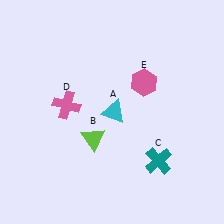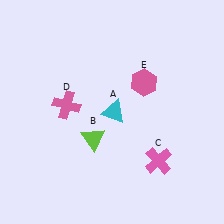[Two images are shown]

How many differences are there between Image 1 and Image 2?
There is 1 difference between the two images.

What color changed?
The cross (C) changed from teal in Image 1 to pink in Image 2.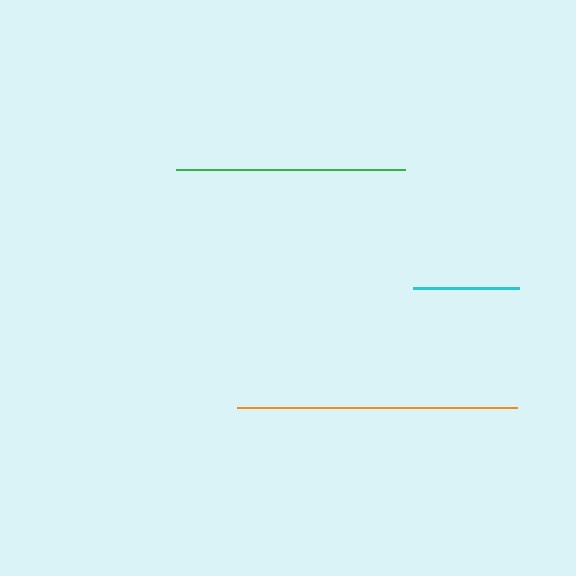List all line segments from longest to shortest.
From longest to shortest: orange, green, cyan.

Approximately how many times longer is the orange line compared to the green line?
The orange line is approximately 1.2 times the length of the green line.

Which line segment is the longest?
The orange line is the longest at approximately 280 pixels.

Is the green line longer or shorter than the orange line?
The orange line is longer than the green line.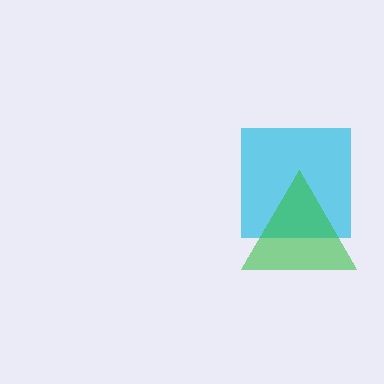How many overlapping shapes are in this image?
There are 2 overlapping shapes in the image.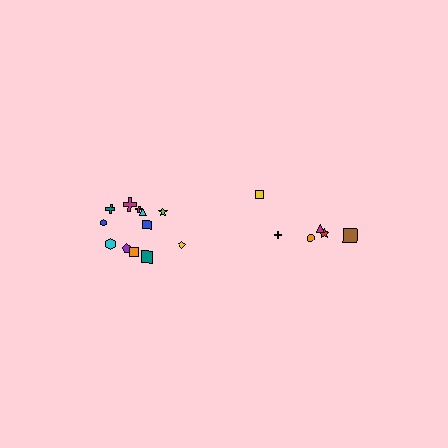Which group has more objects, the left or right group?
The left group.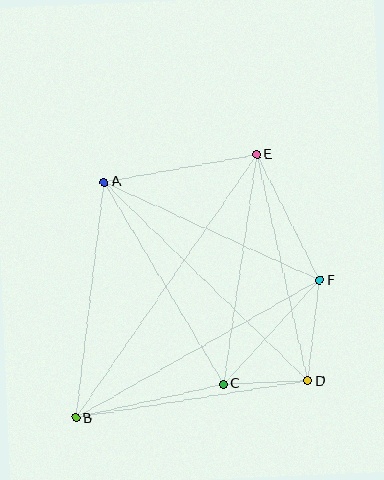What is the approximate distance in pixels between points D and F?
The distance between D and F is approximately 102 pixels.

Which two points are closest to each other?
Points C and D are closest to each other.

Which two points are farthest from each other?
Points B and E are farthest from each other.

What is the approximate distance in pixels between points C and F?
The distance between C and F is approximately 141 pixels.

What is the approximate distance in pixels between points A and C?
The distance between A and C is approximately 235 pixels.